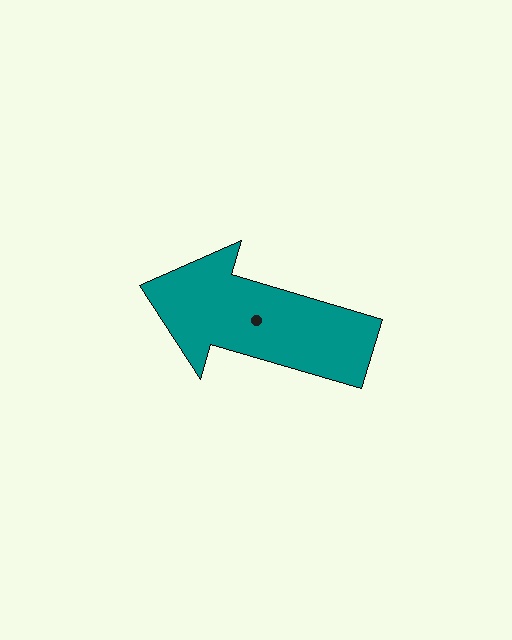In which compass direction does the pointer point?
West.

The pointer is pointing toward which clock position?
Roughly 10 o'clock.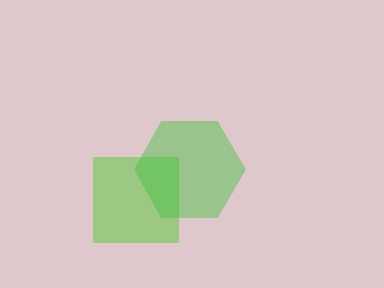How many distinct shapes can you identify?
There are 2 distinct shapes: a lime square, a green hexagon.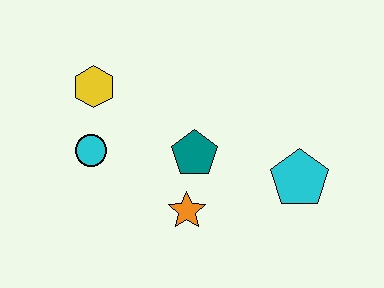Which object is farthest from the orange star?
The yellow hexagon is farthest from the orange star.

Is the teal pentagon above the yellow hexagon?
No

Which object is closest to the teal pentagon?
The orange star is closest to the teal pentagon.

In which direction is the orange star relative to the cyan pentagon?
The orange star is to the left of the cyan pentagon.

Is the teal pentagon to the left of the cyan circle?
No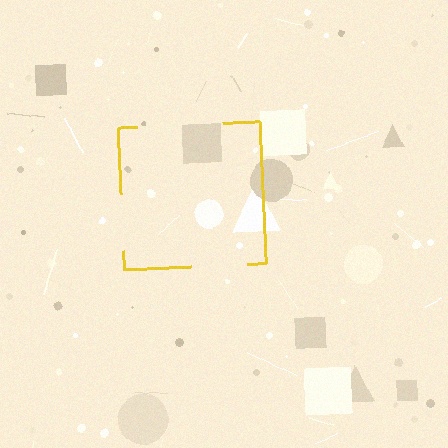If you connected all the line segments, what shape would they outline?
They would outline a square.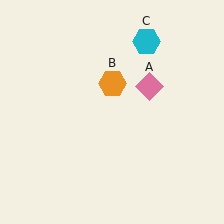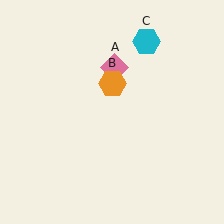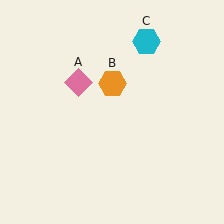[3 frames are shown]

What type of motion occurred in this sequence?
The pink diamond (object A) rotated counterclockwise around the center of the scene.